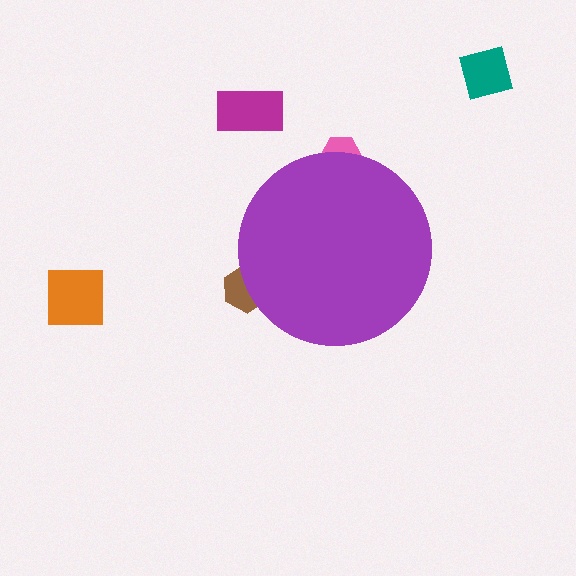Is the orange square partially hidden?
No, the orange square is fully visible.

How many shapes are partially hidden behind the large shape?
2 shapes are partially hidden.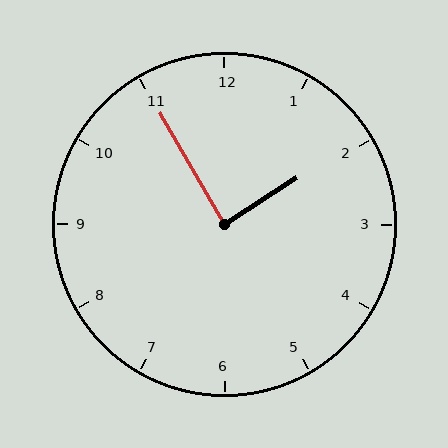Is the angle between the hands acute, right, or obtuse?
It is right.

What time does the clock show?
1:55.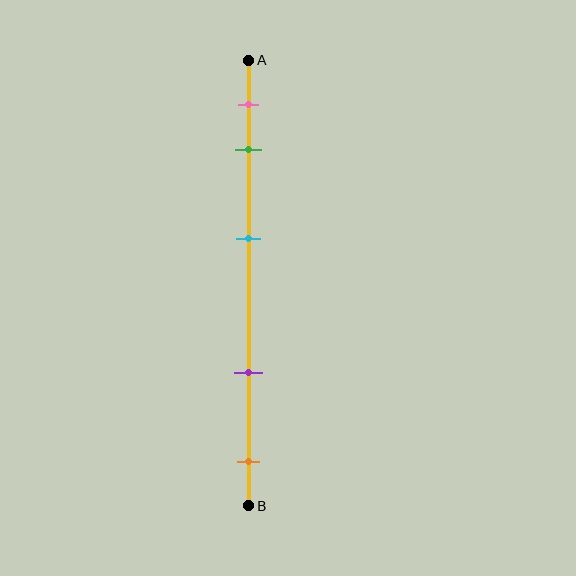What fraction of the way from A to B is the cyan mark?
The cyan mark is approximately 40% (0.4) of the way from A to B.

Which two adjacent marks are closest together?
The pink and green marks are the closest adjacent pair.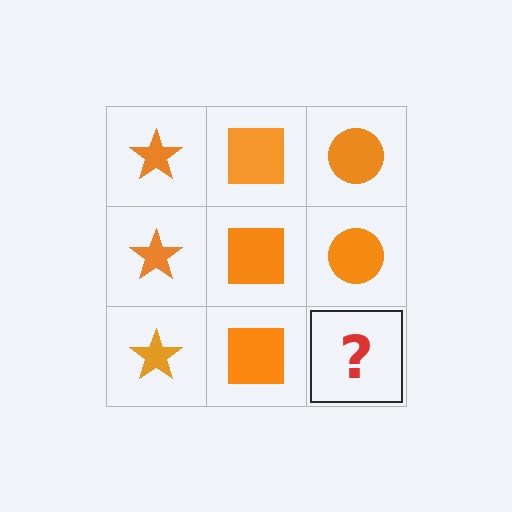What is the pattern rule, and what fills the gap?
The rule is that each column has a consistent shape. The gap should be filled with an orange circle.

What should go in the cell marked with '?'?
The missing cell should contain an orange circle.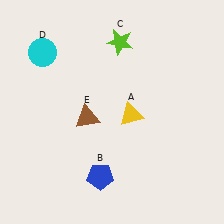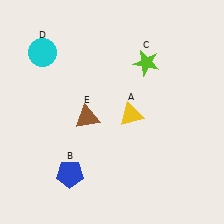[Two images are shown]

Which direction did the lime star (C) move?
The lime star (C) moved right.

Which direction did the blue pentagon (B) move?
The blue pentagon (B) moved left.